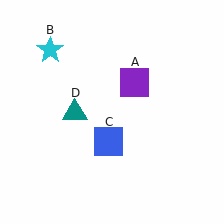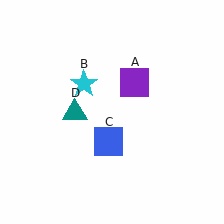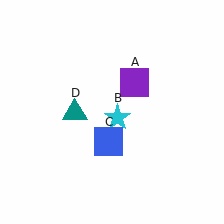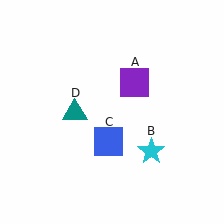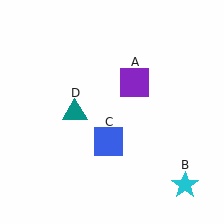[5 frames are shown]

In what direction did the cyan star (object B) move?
The cyan star (object B) moved down and to the right.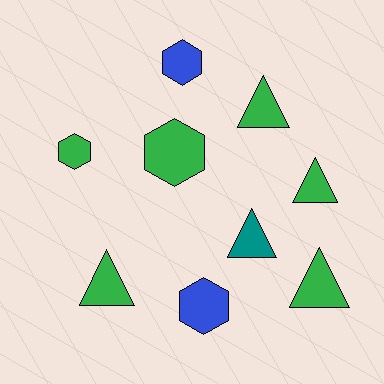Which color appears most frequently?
Green, with 6 objects.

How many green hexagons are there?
There are 2 green hexagons.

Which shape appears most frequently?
Triangle, with 5 objects.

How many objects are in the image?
There are 9 objects.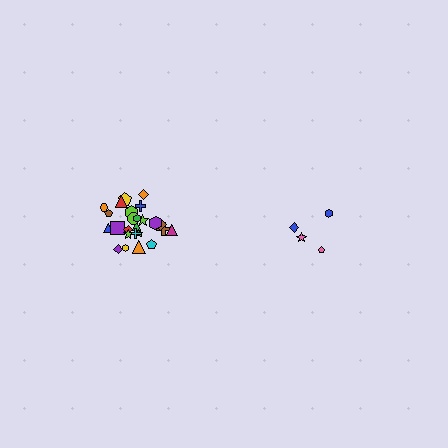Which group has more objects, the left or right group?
The left group.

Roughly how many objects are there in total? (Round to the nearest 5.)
Roughly 30 objects in total.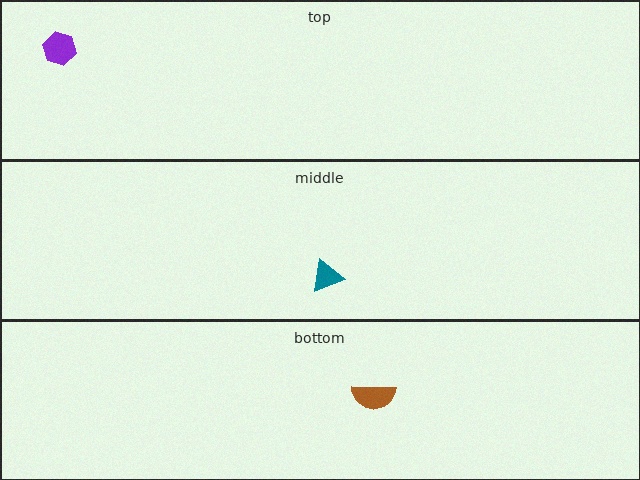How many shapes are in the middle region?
1.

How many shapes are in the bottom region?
1.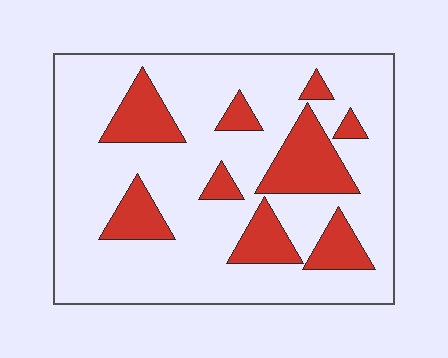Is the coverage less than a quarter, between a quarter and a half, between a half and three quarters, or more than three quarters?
Less than a quarter.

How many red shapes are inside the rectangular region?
9.